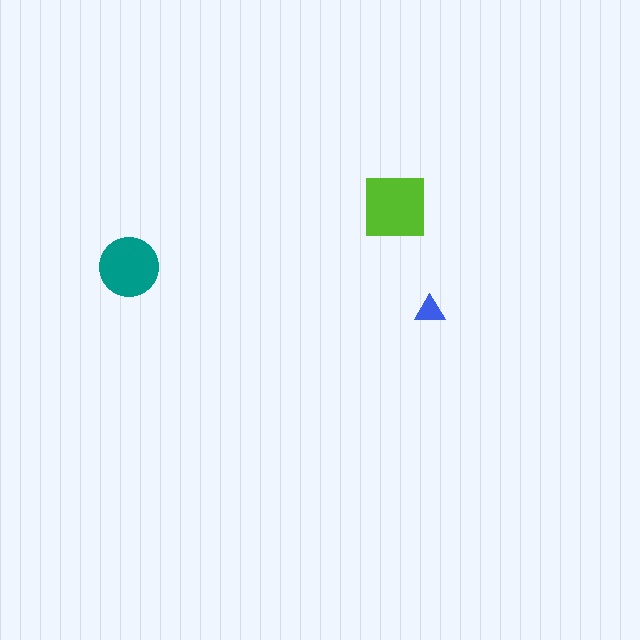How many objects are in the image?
There are 3 objects in the image.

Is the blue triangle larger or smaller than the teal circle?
Smaller.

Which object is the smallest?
The blue triangle.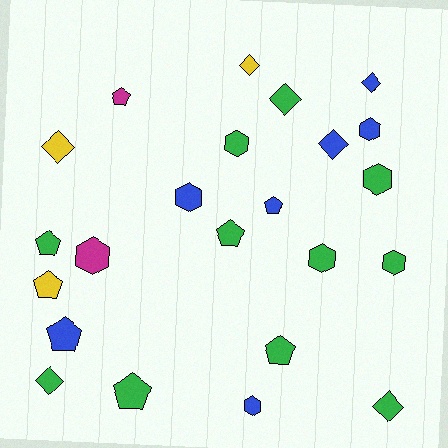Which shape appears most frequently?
Hexagon, with 8 objects.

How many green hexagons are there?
There are 4 green hexagons.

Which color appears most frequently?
Green, with 11 objects.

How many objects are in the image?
There are 23 objects.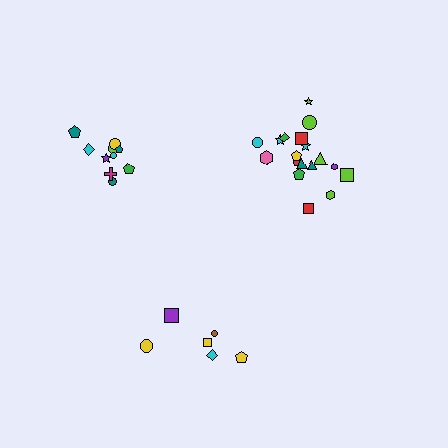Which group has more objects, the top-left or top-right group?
The top-right group.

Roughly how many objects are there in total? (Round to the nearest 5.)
Roughly 35 objects in total.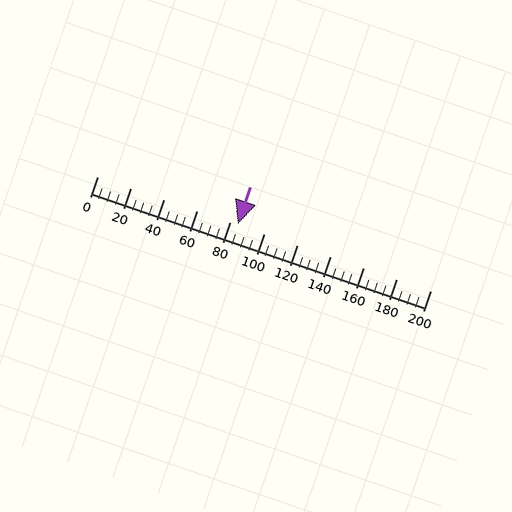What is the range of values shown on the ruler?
The ruler shows values from 0 to 200.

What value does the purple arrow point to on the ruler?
The purple arrow points to approximately 84.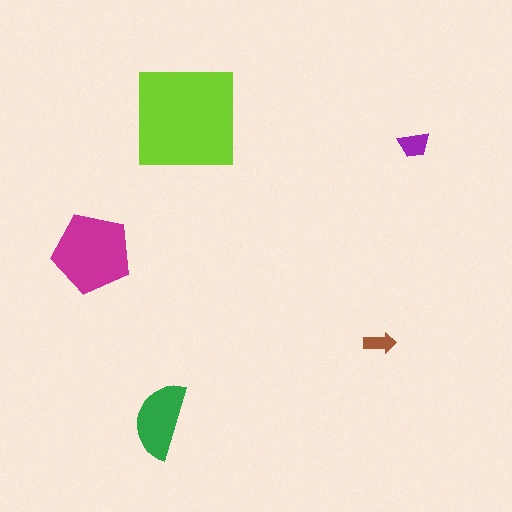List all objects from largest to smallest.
The lime square, the magenta pentagon, the green semicircle, the purple trapezoid, the brown arrow.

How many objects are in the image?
There are 5 objects in the image.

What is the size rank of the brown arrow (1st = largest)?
5th.